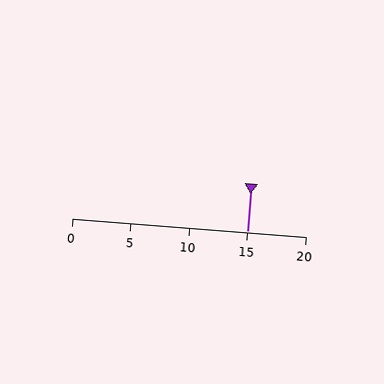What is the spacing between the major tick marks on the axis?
The major ticks are spaced 5 apart.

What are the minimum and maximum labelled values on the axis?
The axis runs from 0 to 20.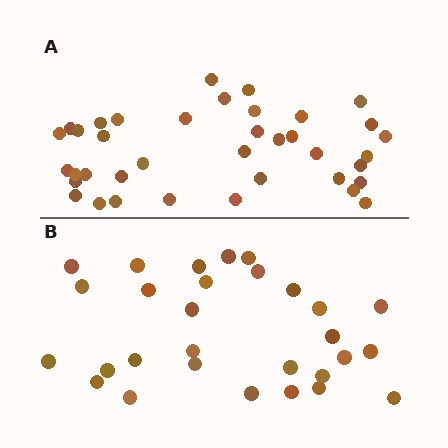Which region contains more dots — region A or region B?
Region A (the top region) has more dots.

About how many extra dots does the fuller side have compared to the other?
Region A has roughly 8 or so more dots than region B.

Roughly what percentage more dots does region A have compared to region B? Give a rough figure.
About 30% more.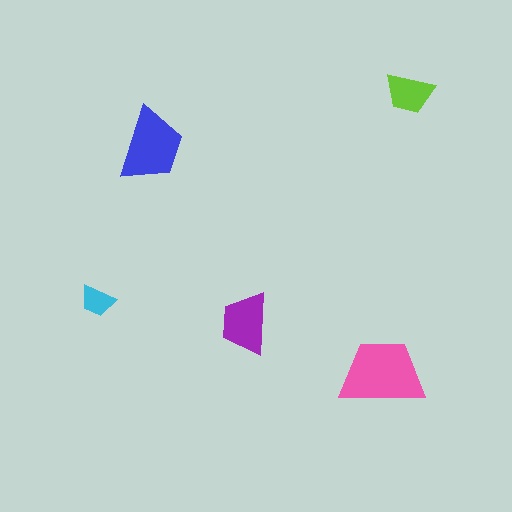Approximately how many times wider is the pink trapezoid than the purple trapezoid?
About 1.5 times wider.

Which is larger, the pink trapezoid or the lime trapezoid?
The pink one.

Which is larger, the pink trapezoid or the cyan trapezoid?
The pink one.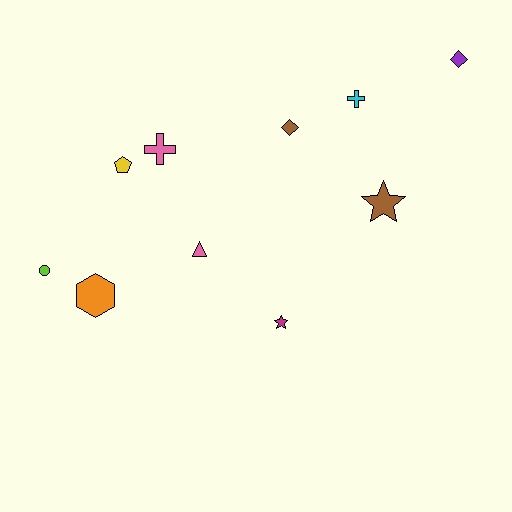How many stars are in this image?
There are 2 stars.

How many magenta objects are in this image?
There is 1 magenta object.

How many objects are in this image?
There are 10 objects.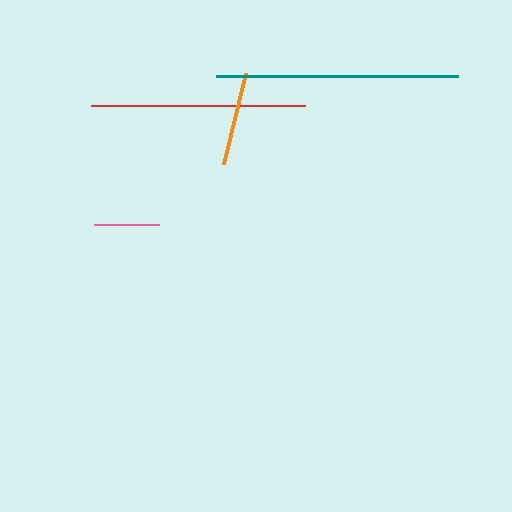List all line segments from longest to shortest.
From longest to shortest: teal, red, orange, pink.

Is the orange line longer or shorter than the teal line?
The teal line is longer than the orange line.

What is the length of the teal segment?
The teal segment is approximately 241 pixels long.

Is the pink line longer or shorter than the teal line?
The teal line is longer than the pink line.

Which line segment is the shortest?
The pink line is the shortest at approximately 64 pixels.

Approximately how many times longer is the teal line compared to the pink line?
The teal line is approximately 3.8 times the length of the pink line.